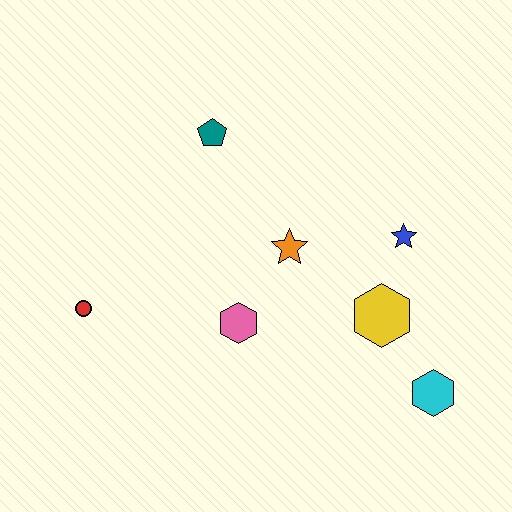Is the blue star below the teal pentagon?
Yes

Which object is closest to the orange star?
The pink hexagon is closest to the orange star.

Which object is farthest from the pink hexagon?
The cyan hexagon is farthest from the pink hexagon.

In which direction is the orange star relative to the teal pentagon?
The orange star is below the teal pentagon.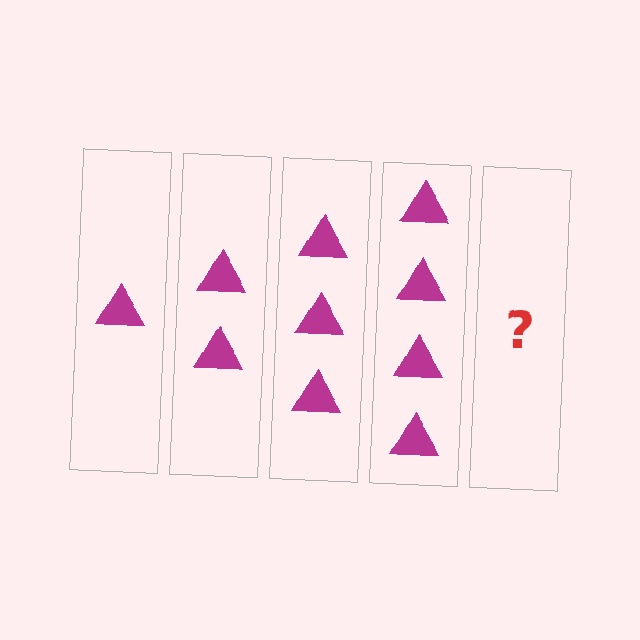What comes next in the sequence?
The next element should be 5 triangles.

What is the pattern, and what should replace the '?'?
The pattern is that each step adds one more triangle. The '?' should be 5 triangles.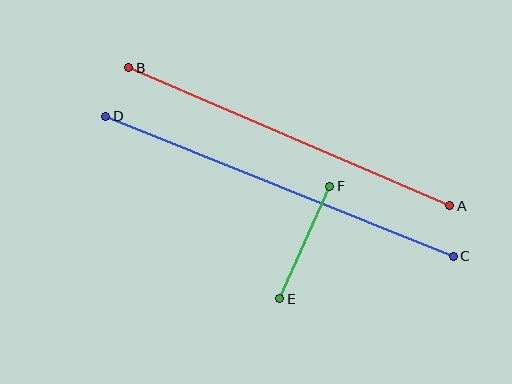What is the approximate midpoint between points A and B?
The midpoint is at approximately (289, 137) pixels.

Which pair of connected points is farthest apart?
Points C and D are farthest apart.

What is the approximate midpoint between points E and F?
The midpoint is at approximately (305, 242) pixels.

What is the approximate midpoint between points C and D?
The midpoint is at approximately (279, 186) pixels.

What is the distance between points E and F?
The distance is approximately 123 pixels.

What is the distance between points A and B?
The distance is approximately 349 pixels.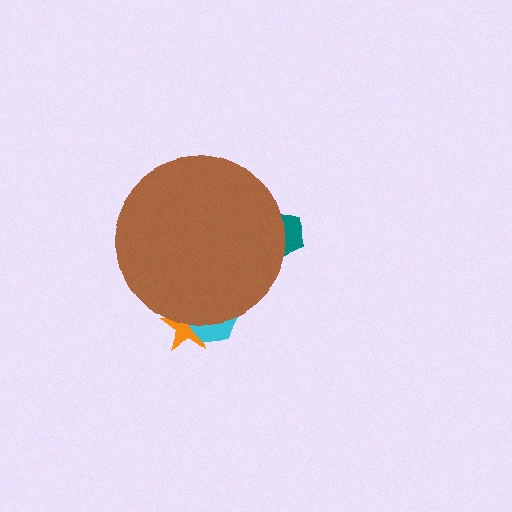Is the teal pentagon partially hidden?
Yes, the teal pentagon is partially hidden behind the brown circle.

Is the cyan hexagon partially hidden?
Yes, the cyan hexagon is partially hidden behind the brown circle.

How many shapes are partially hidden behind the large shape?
3 shapes are partially hidden.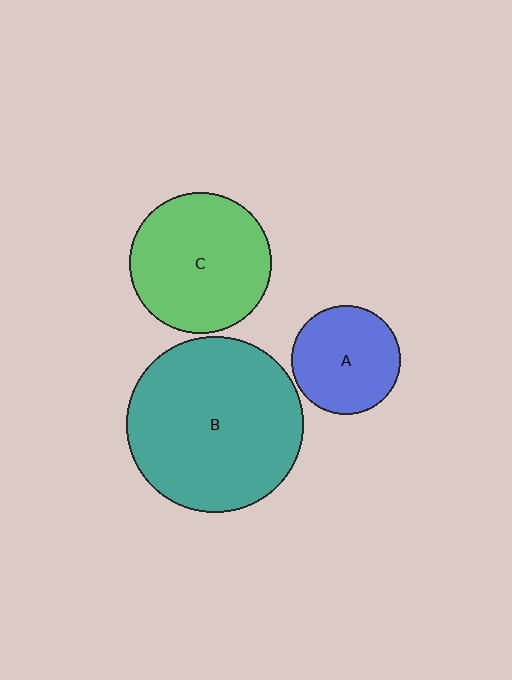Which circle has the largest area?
Circle B (teal).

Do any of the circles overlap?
No, none of the circles overlap.